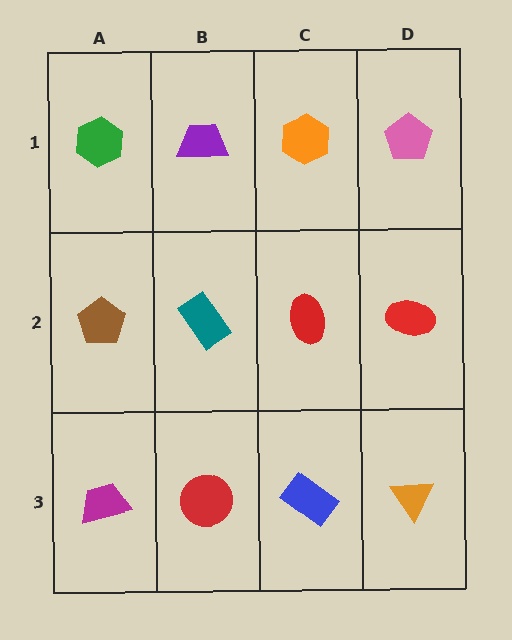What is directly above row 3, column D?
A red ellipse.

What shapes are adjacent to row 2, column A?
A green hexagon (row 1, column A), a magenta trapezoid (row 3, column A), a teal rectangle (row 2, column B).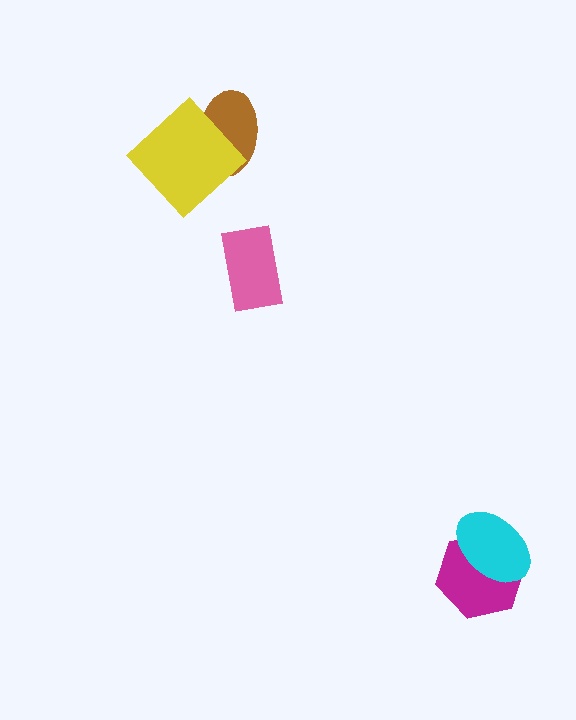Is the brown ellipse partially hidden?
Yes, it is partially covered by another shape.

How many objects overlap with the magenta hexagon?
1 object overlaps with the magenta hexagon.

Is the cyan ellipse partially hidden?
No, no other shape covers it.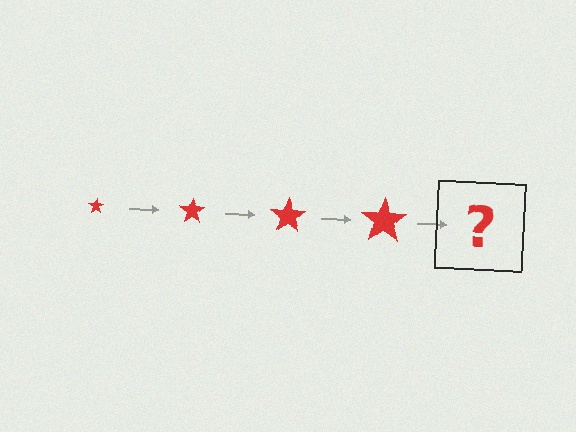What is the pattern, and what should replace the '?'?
The pattern is that the star gets progressively larger each step. The '?' should be a red star, larger than the previous one.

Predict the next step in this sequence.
The next step is a red star, larger than the previous one.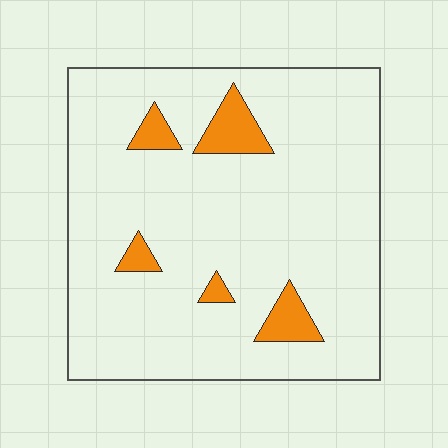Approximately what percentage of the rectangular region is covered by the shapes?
Approximately 10%.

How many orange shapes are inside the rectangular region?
5.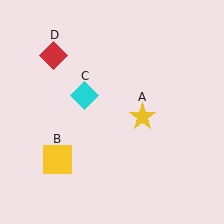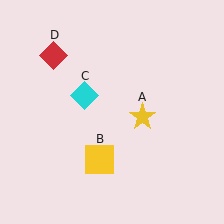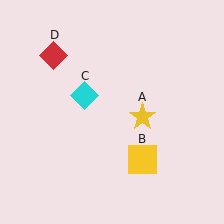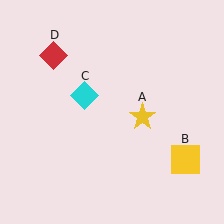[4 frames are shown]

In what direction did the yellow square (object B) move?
The yellow square (object B) moved right.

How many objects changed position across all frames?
1 object changed position: yellow square (object B).